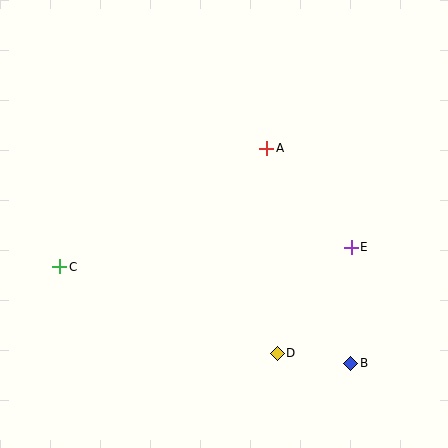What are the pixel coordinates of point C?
Point C is at (60, 267).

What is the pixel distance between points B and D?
The distance between B and D is 74 pixels.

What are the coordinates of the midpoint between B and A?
The midpoint between B and A is at (309, 256).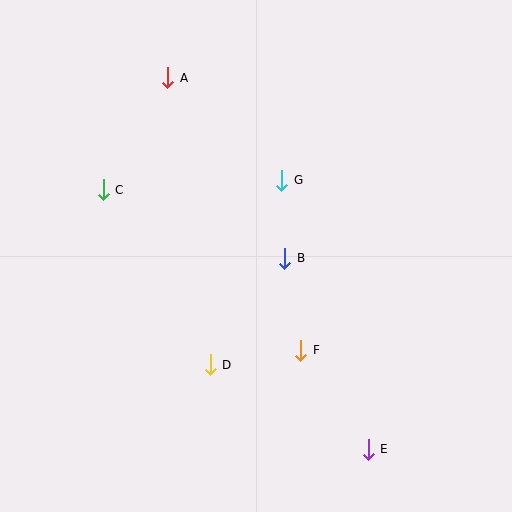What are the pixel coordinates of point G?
Point G is at (282, 180).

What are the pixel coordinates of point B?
Point B is at (285, 258).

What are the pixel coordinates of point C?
Point C is at (103, 190).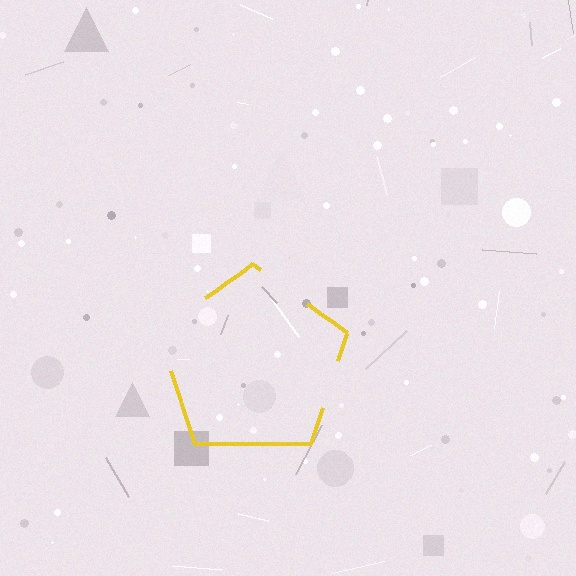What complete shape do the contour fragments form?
The contour fragments form a pentagon.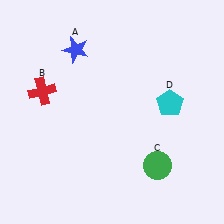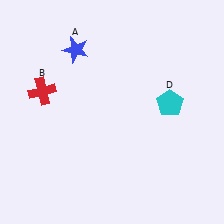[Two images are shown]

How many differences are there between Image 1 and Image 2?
There is 1 difference between the two images.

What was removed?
The green circle (C) was removed in Image 2.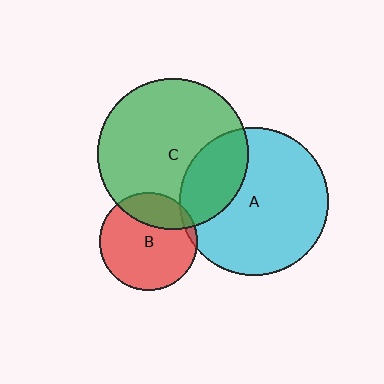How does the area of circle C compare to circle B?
Approximately 2.4 times.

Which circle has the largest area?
Circle C (green).